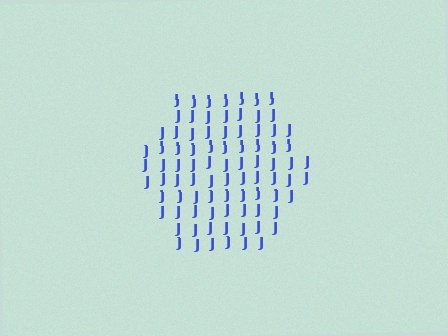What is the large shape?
The large shape is a hexagon.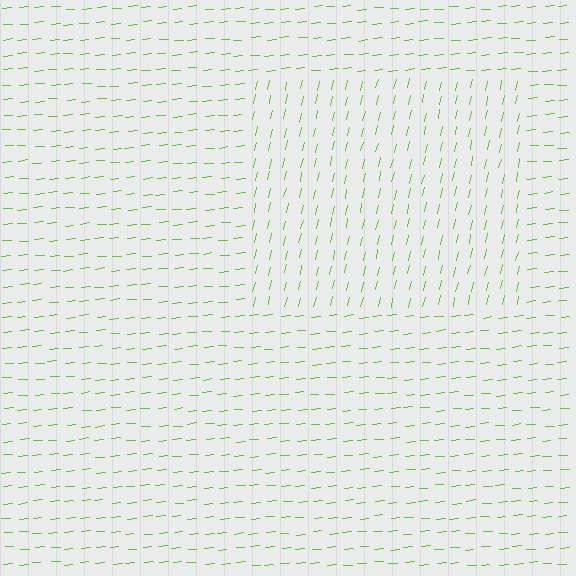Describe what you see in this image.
The image is filled with small lime line segments. A rectangle region in the image has lines oriented differently from the surrounding lines, creating a visible texture boundary.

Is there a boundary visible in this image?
Yes, there is a texture boundary formed by a change in line orientation.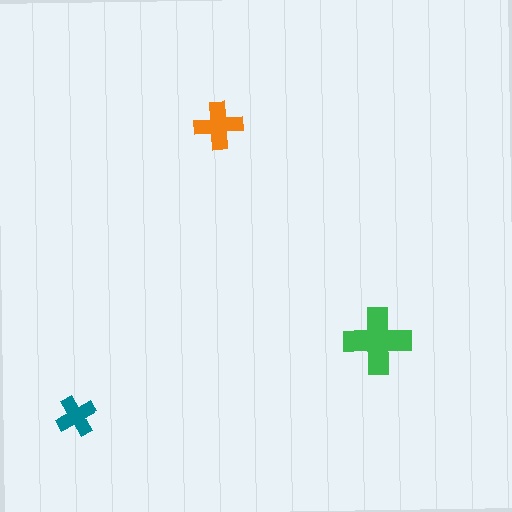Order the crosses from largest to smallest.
the green one, the orange one, the teal one.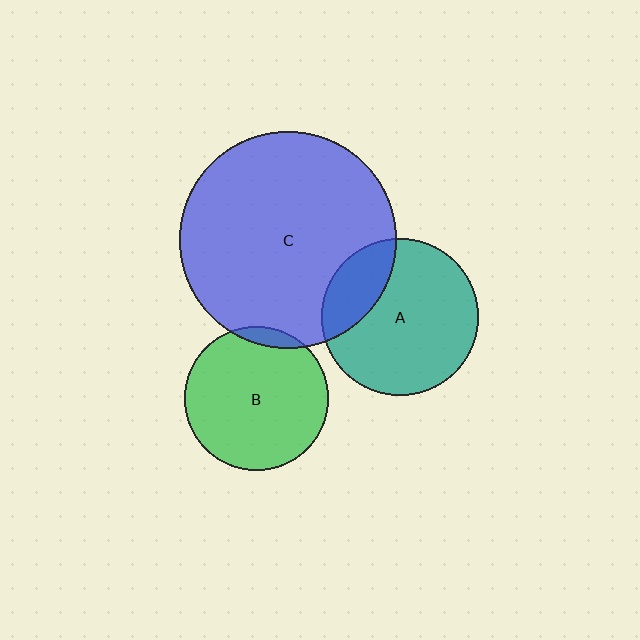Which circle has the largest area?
Circle C (blue).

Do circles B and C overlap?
Yes.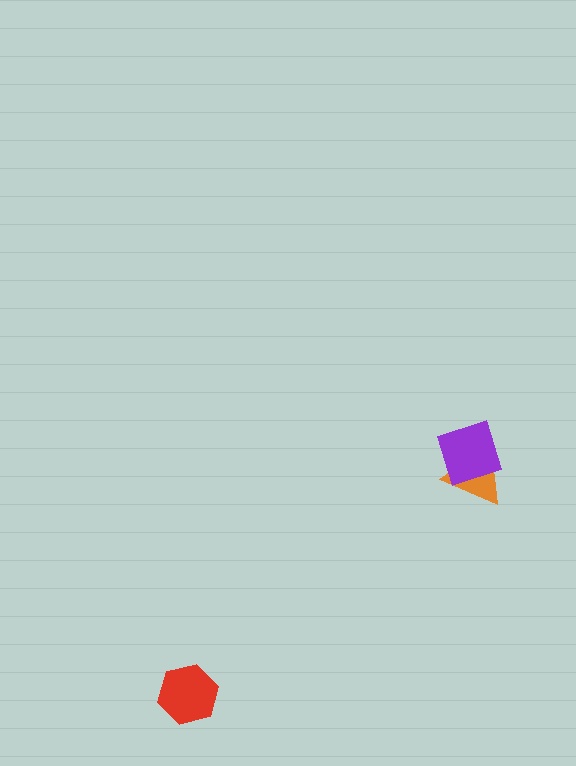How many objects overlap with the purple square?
1 object overlaps with the purple square.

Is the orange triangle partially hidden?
Yes, it is partially covered by another shape.